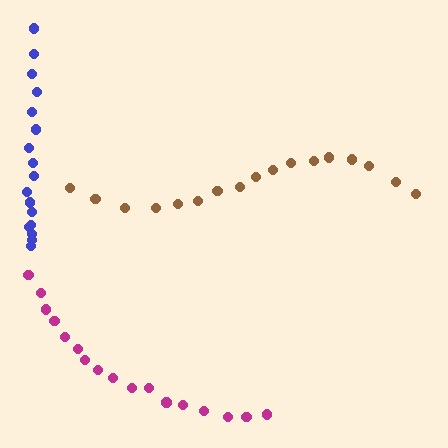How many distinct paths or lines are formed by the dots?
There are 3 distinct paths.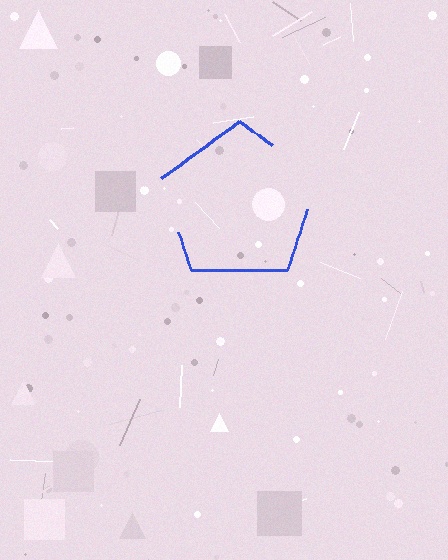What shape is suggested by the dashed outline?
The dashed outline suggests a pentagon.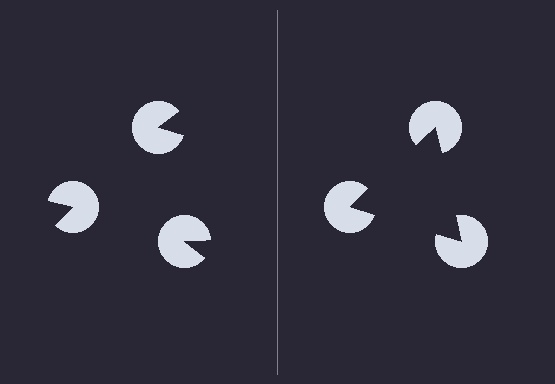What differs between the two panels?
The pac-man discs are positioned identically on both sides; only the wedge orientations differ. On the right they align to a triangle; on the left they are misaligned.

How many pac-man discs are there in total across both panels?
6 — 3 on each side.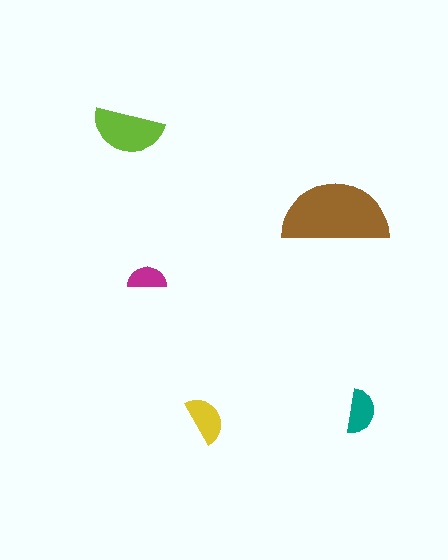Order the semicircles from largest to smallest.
the brown one, the lime one, the yellow one, the teal one, the magenta one.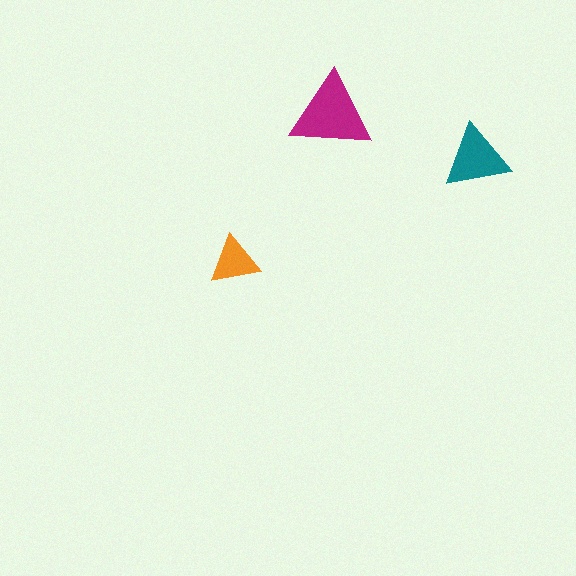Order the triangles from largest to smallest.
the magenta one, the teal one, the orange one.